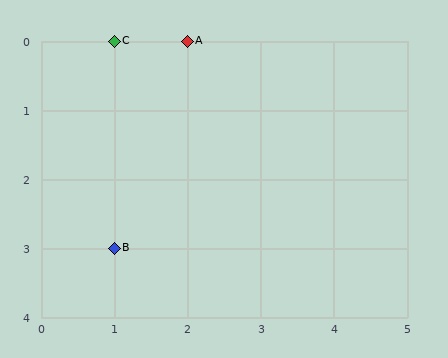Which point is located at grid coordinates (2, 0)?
Point A is at (2, 0).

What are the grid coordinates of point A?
Point A is at grid coordinates (2, 0).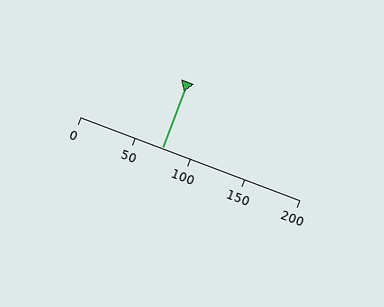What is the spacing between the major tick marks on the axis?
The major ticks are spaced 50 apart.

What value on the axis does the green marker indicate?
The marker indicates approximately 75.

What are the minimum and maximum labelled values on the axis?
The axis runs from 0 to 200.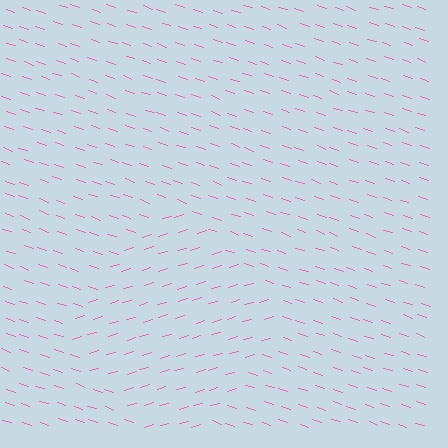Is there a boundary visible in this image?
Yes, there is a texture boundary formed by a change in line orientation.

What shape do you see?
I see a diamond.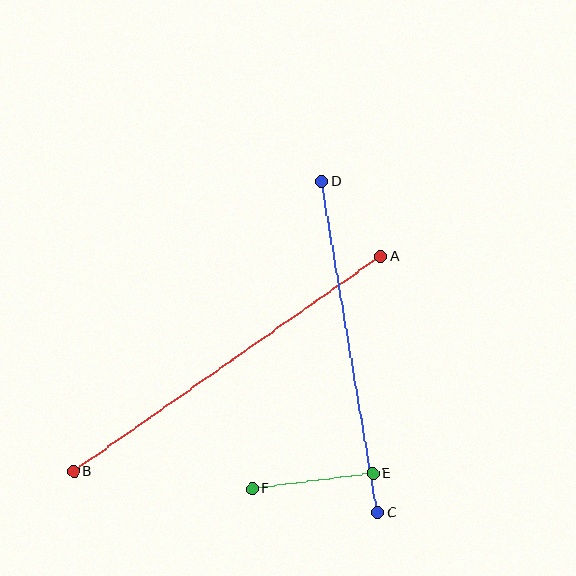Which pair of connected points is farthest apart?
Points A and B are farthest apart.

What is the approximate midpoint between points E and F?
The midpoint is at approximately (312, 481) pixels.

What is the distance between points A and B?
The distance is approximately 375 pixels.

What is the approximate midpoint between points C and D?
The midpoint is at approximately (350, 347) pixels.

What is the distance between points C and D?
The distance is approximately 336 pixels.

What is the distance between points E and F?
The distance is approximately 122 pixels.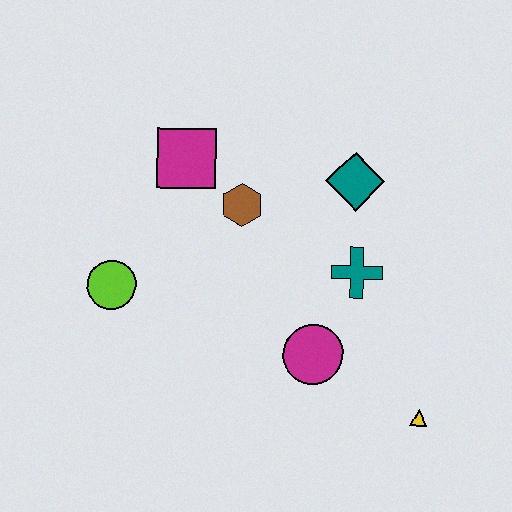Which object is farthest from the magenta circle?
The magenta square is farthest from the magenta circle.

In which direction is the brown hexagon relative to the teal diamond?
The brown hexagon is to the left of the teal diamond.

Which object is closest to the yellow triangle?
The magenta circle is closest to the yellow triangle.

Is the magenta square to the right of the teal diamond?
No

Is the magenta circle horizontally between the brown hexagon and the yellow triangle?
Yes